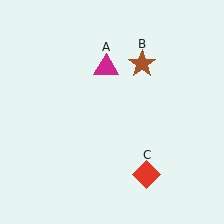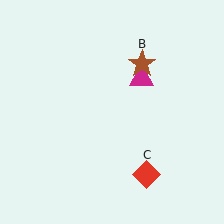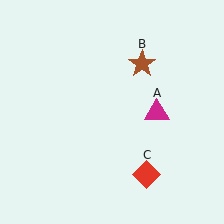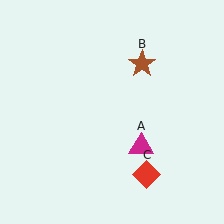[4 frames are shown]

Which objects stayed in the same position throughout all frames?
Brown star (object B) and red diamond (object C) remained stationary.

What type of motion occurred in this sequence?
The magenta triangle (object A) rotated clockwise around the center of the scene.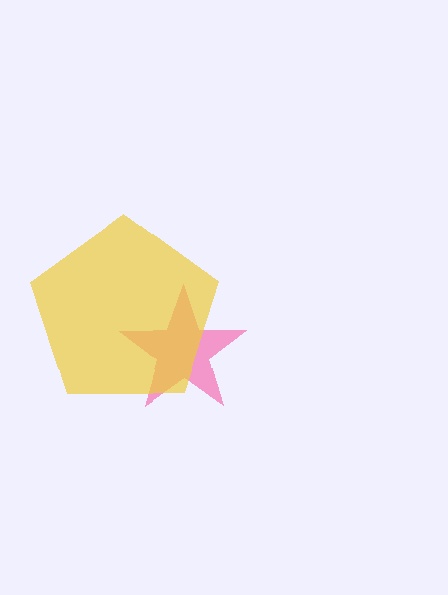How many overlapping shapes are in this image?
There are 2 overlapping shapes in the image.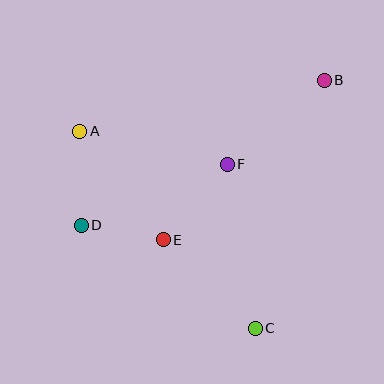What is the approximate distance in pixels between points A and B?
The distance between A and B is approximately 250 pixels.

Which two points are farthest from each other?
Points B and D are farthest from each other.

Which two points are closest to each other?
Points D and E are closest to each other.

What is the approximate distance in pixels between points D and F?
The distance between D and F is approximately 158 pixels.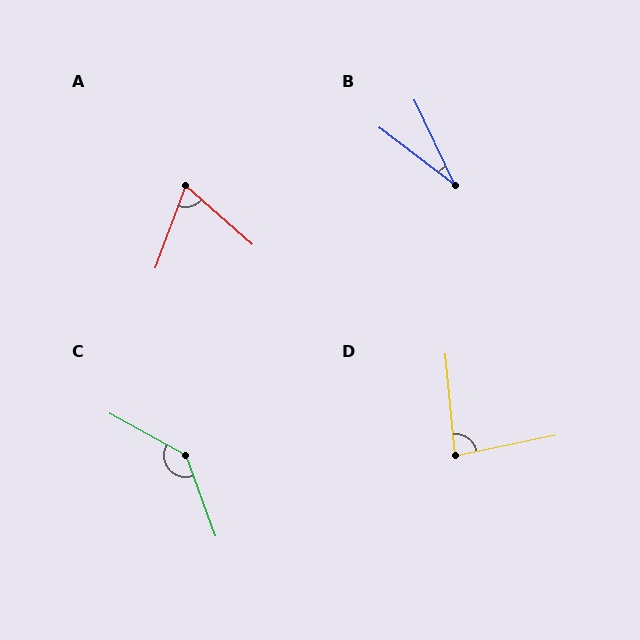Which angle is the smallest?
B, at approximately 28 degrees.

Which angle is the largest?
C, at approximately 139 degrees.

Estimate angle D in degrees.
Approximately 84 degrees.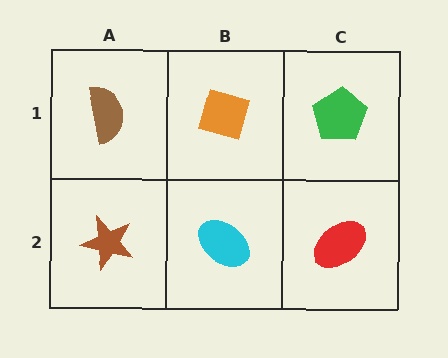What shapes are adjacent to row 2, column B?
An orange diamond (row 1, column B), a brown star (row 2, column A), a red ellipse (row 2, column C).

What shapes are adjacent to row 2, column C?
A green pentagon (row 1, column C), a cyan ellipse (row 2, column B).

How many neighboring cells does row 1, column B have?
3.